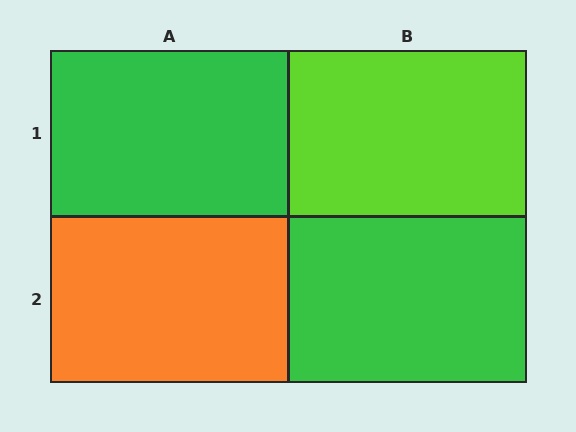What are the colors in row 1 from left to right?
Green, lime.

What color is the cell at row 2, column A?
Orange.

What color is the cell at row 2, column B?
Green.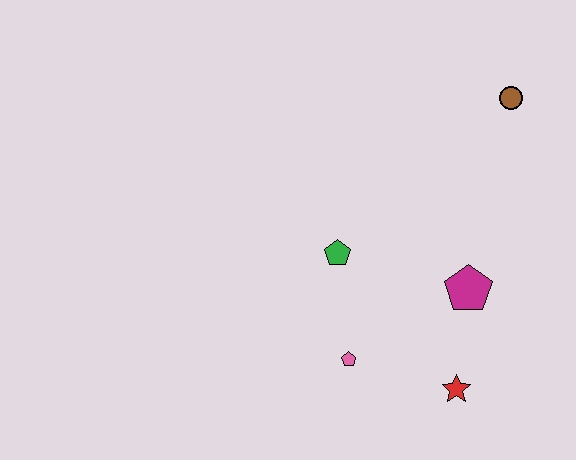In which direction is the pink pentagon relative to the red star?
The pink pentagon is to the left of the red star.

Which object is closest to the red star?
The magenta pentagon is closest to the red star.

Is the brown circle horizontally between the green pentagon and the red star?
No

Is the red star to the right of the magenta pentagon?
No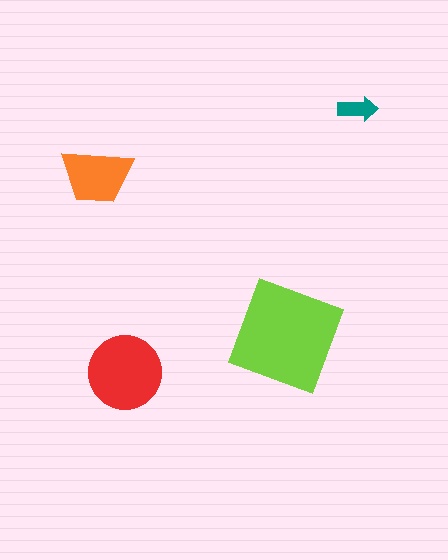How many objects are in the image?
There are 4 objects in the image.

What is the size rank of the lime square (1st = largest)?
1st.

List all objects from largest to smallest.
The lime square, the red circle, the orange trapezoid, the teal arrow.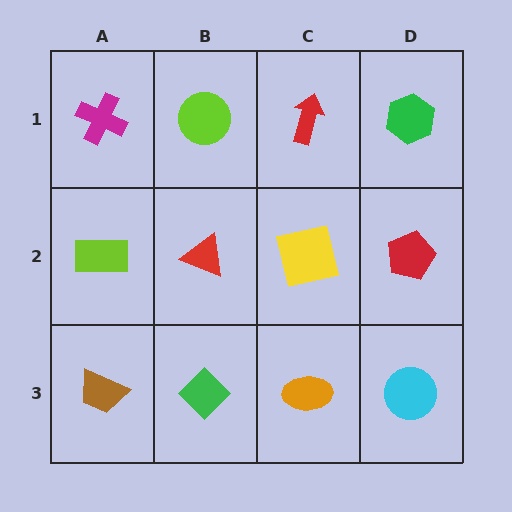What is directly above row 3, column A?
A lime rectangle.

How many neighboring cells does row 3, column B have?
3.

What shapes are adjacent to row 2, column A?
A magenta cross (row 1, column A), a brown trapezoid (row 3, column A), a red triangle (row 2, column B).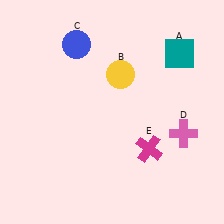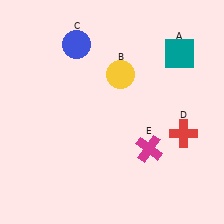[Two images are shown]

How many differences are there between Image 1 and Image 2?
There is 1 difference between the two images.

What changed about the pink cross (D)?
In Image 1, D is pink. In Image 2, it changed to red.